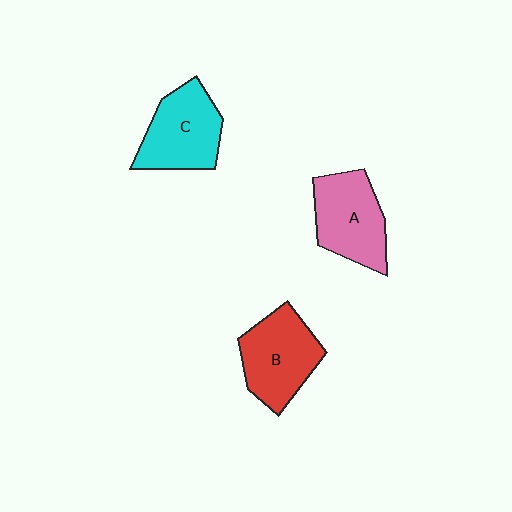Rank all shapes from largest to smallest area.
From largest to smallest: B (red), C (cyan), A (pink).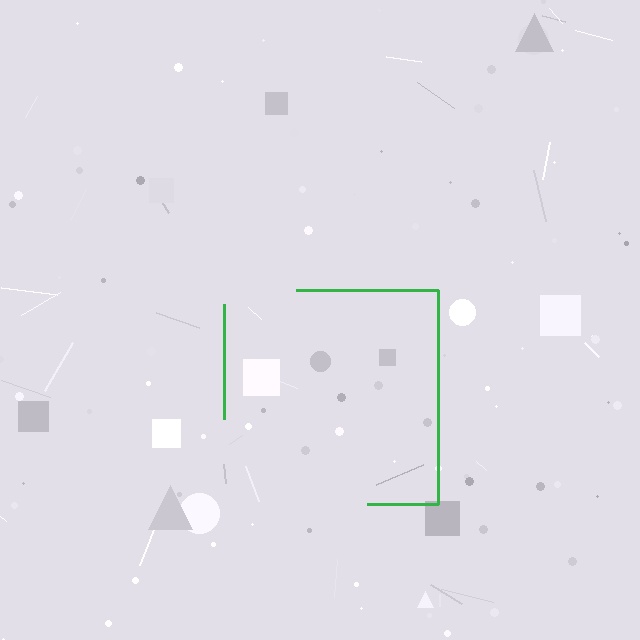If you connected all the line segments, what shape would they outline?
They would outline a square.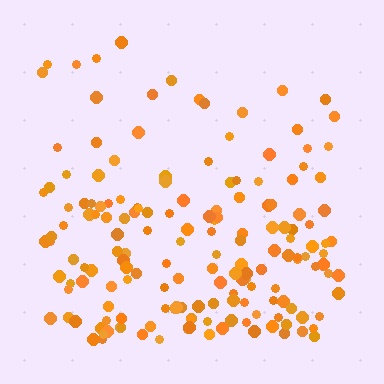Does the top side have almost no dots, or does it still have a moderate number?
Still a moderate number, just noticeably fewer than the bottom.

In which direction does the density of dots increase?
From top to bottom, with the bottom side densest.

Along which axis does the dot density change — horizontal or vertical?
Vertical.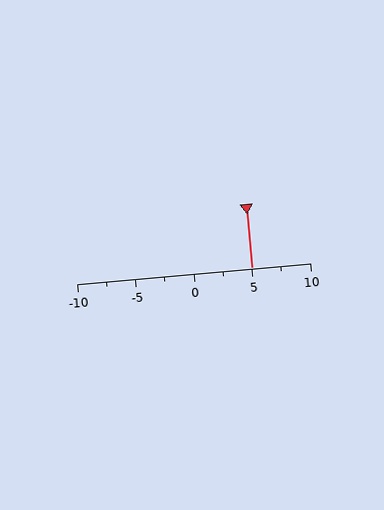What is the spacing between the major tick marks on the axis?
The major ticks are spaced 5 apart.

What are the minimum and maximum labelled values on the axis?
The axis runs from -10 to 10.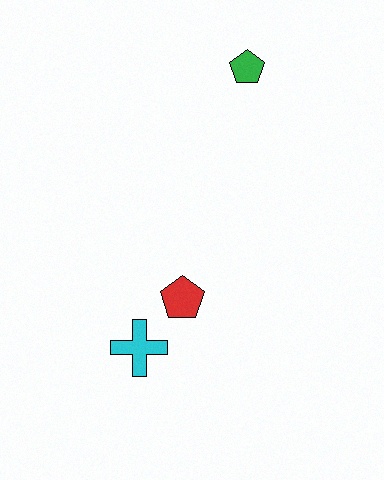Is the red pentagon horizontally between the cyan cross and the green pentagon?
Yes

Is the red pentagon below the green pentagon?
Yes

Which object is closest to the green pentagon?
The red pentagon is closest to the green pentagon.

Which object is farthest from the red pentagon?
The green pentagon is farthest from the red pentagon.